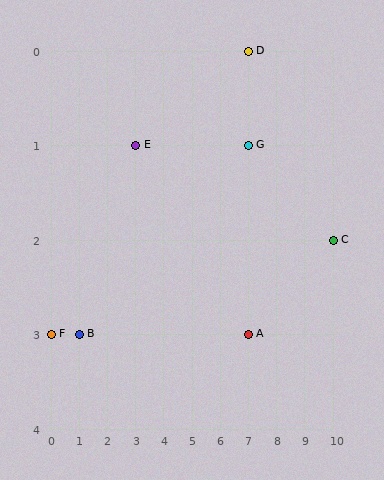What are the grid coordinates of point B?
Point B is at grid coordinates (1, 3).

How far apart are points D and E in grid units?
Points D and E are 4 columns and 1 row apart (about 4.1 grid units diagonally).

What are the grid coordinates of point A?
Point A is at grid coordinates (7, 3).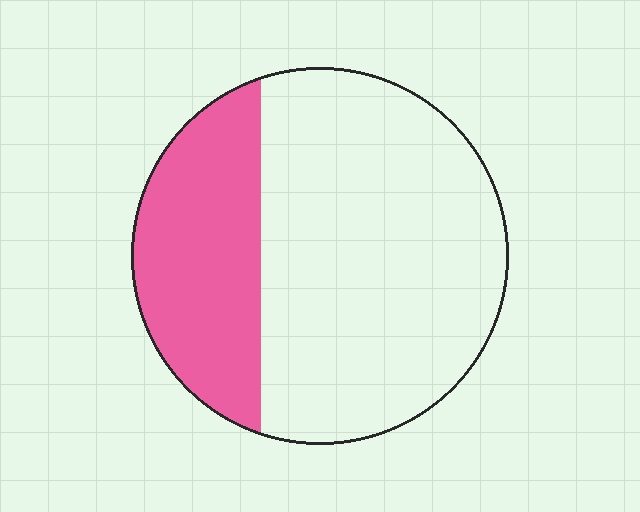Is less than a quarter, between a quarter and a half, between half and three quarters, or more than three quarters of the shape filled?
Between a quarter and a half.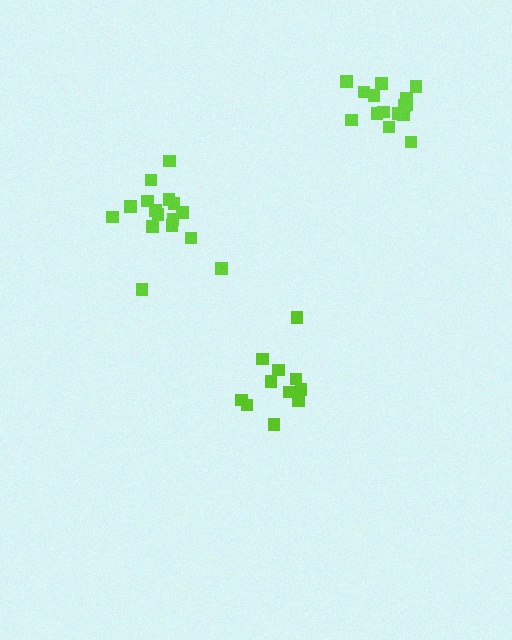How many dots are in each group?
Group 1: 11 dots, Group 2: 16 dots, Group 3: 15 dots (42 total).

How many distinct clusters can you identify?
There are 3 distinct clusters.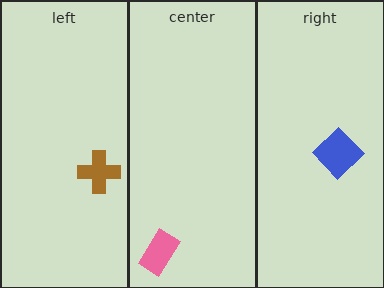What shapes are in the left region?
The brown cross.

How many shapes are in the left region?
1.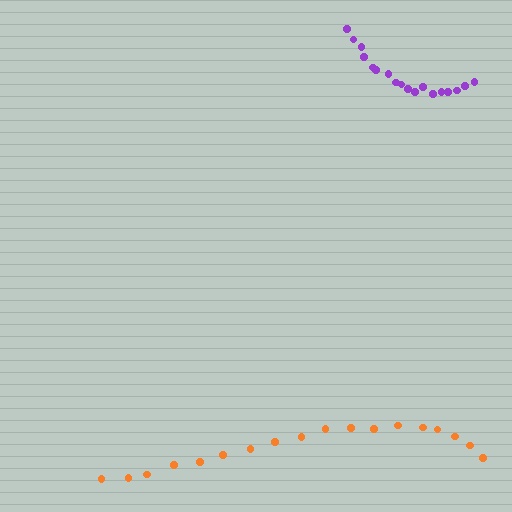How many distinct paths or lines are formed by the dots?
There are 2 distinct paths.